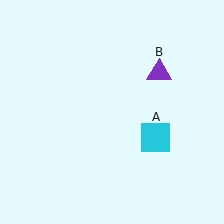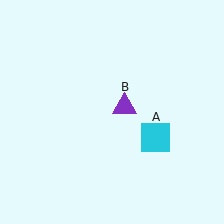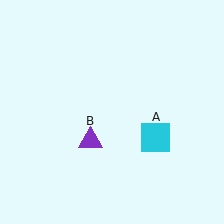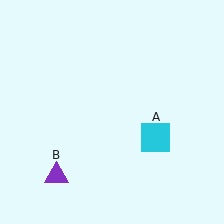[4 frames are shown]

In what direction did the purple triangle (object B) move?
The purple triangle (object B) moved down and to the left.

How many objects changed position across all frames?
1 object changed position: purple triangle (object B).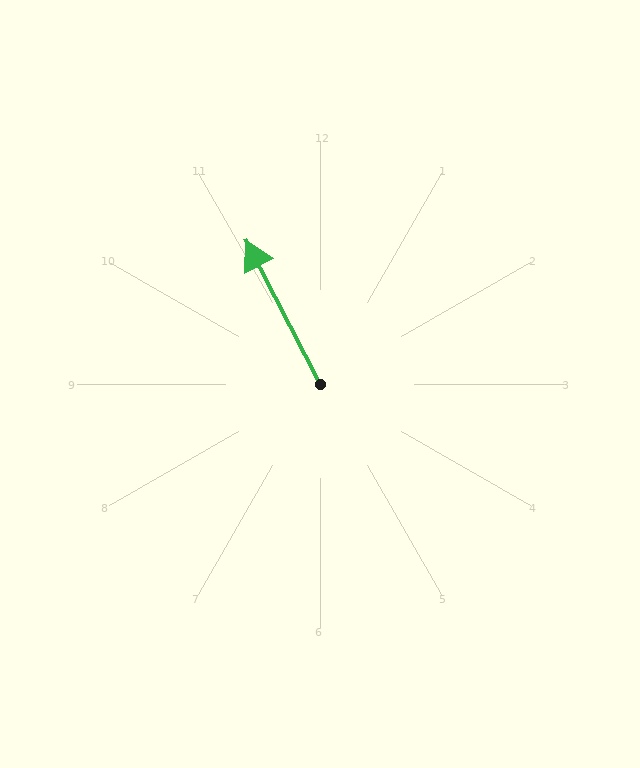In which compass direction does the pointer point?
Northwest.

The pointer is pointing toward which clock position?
Roughly 11 o'clock.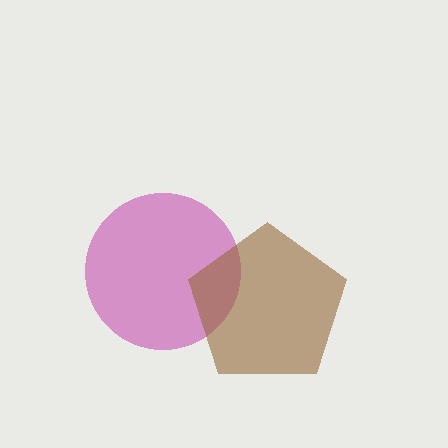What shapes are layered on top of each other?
The layered shapes are: a magenta circle, a brown pentagon.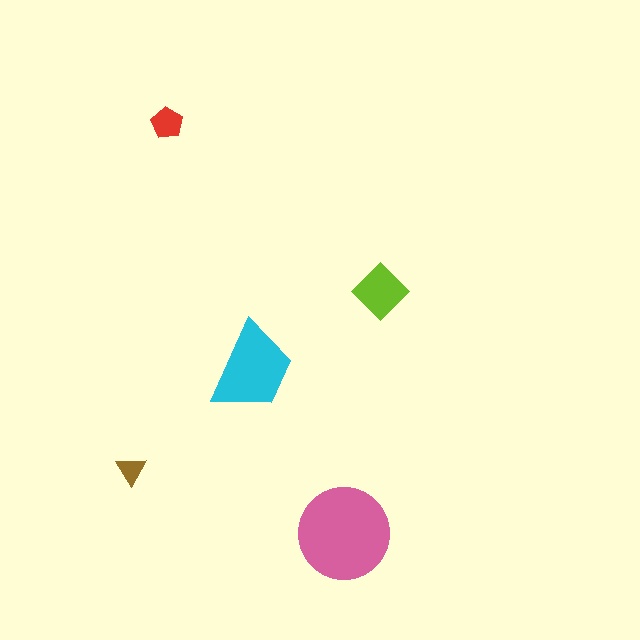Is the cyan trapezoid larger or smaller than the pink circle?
Smaller.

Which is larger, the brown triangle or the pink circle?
The pink circle.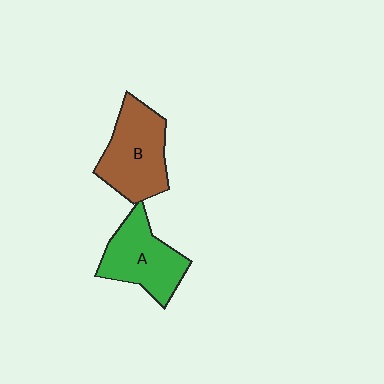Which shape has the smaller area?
Shape A (green).